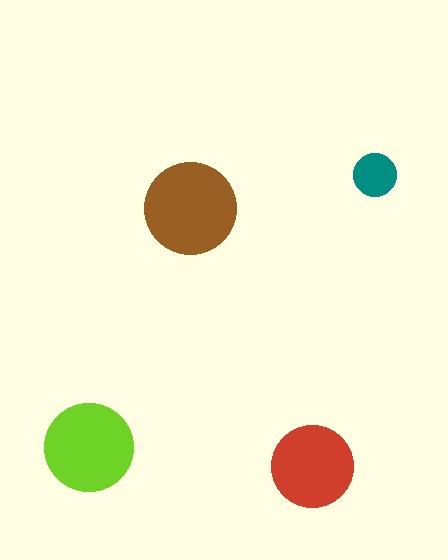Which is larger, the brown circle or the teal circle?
The brown one.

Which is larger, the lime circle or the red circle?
The lime one.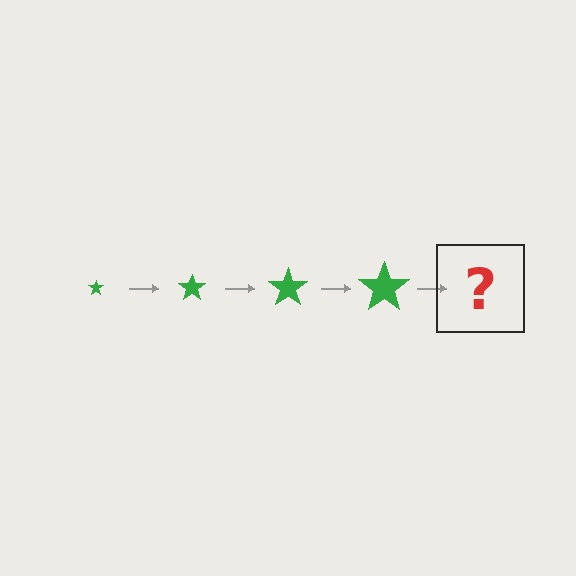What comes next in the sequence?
The next element should be a green star, larger than the previous one.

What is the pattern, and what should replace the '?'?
The pattern is that the star gets progressively larger each step. The '?' should be a green star, larger than the previous one.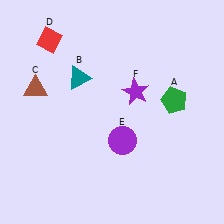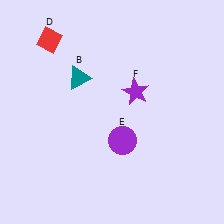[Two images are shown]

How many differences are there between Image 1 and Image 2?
There are 2 differences between the two images.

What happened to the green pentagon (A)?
The green pentagon (A) was removed in Image 2. It was in the top-right area of Image 1.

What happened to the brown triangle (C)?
The brown triangle (C) was removed in Image 2. It was in the top-left area of Image 1.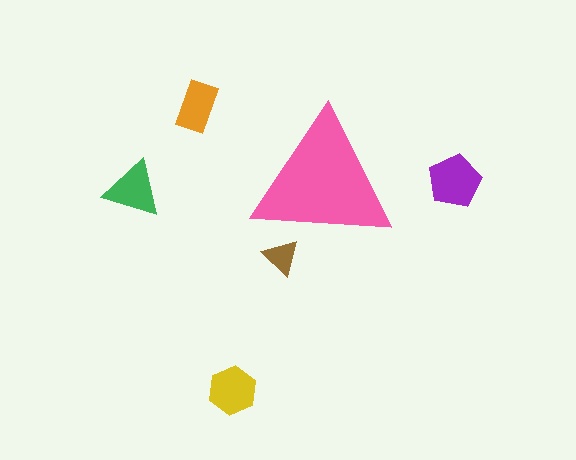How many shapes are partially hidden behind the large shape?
1 shape is partially hidden.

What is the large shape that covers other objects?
A pink triangle.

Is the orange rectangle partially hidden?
No, the orange rectangle is fully visible.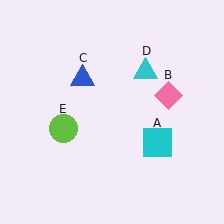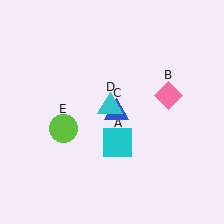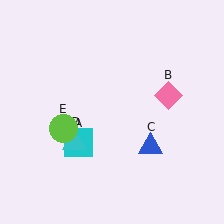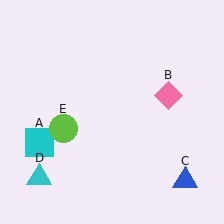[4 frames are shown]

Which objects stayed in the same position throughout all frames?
Pink diamond (object B) and lime circle (object E) remained stationary.